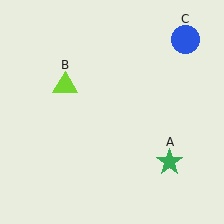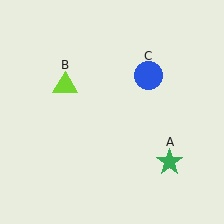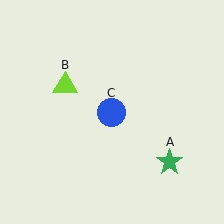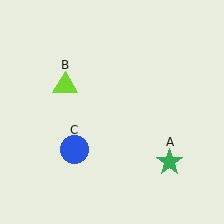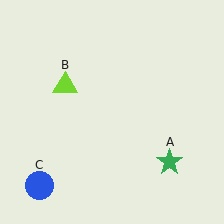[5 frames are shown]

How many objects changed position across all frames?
1 object changed position: blue circle (object C).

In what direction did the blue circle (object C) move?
The blue circle (object C) moved down and to the left.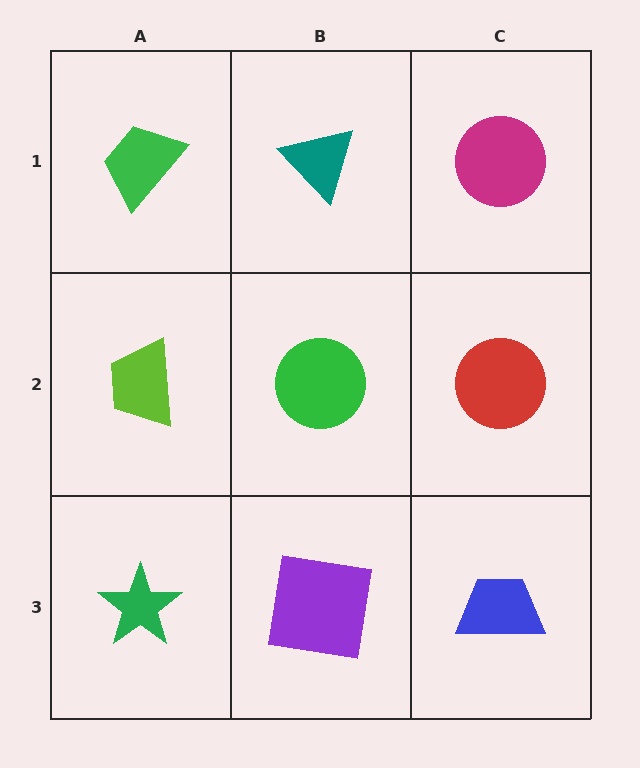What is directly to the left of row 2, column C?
A green circle.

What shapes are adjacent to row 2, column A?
A green trapezoid (row 1, column A), a green star (row 3, column A), a green circle (row 2, column B).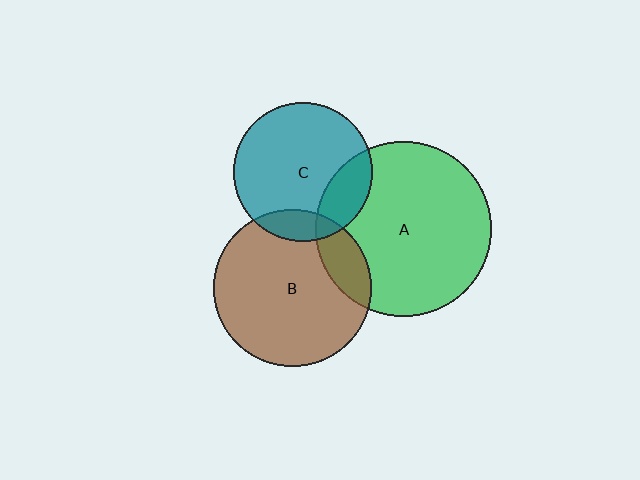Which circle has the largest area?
Circle A (green).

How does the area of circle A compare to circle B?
Approximately 1.2 times.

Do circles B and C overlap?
Yes.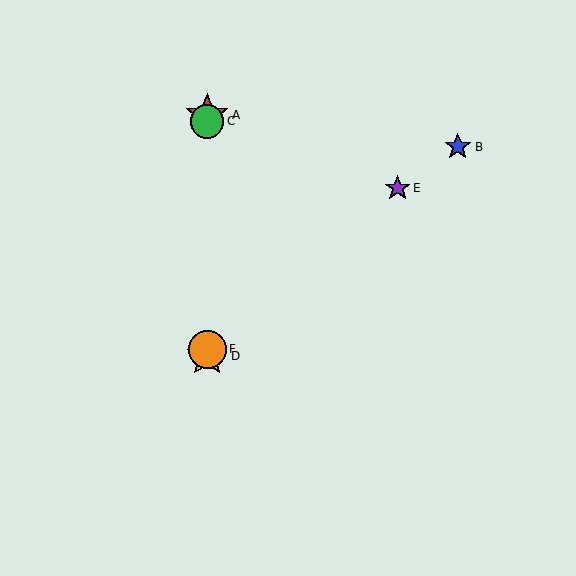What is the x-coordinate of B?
Object B is at x≈458.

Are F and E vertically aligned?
No, F is at x≈207 and E is at x≈398.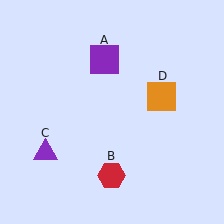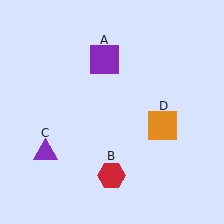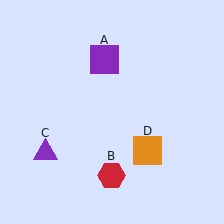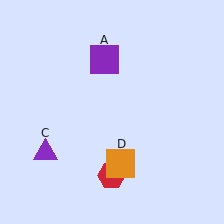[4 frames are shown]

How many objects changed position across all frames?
1 object changed position: orange square (object D).